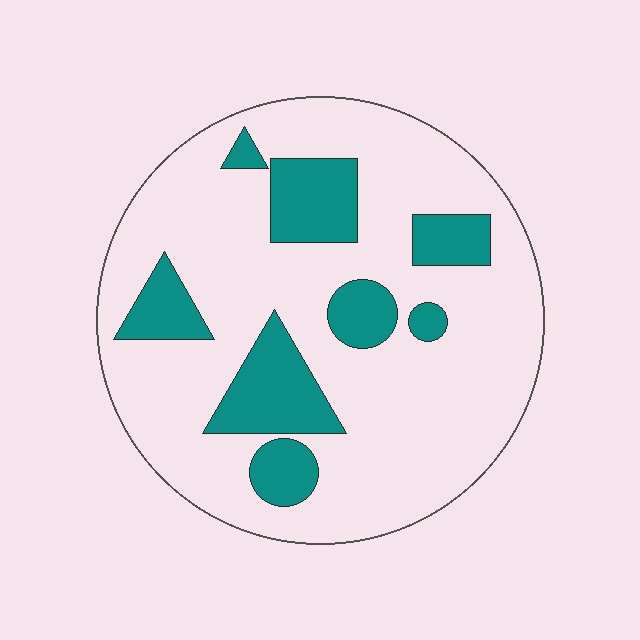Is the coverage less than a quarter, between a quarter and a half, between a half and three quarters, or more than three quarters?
Less than a quarter.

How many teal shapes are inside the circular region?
8.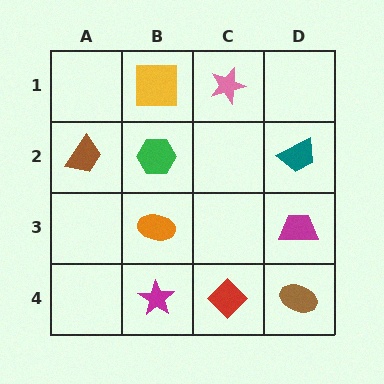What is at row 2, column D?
A teal trapezoid.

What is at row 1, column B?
A yellow square.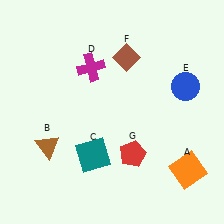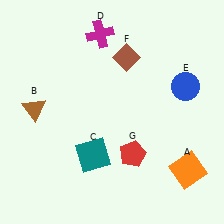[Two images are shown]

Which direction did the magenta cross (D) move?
The magenta cross (D) moved up.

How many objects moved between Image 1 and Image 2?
2 objects moved between the two images.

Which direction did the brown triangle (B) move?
The brown triangle (B) moved up.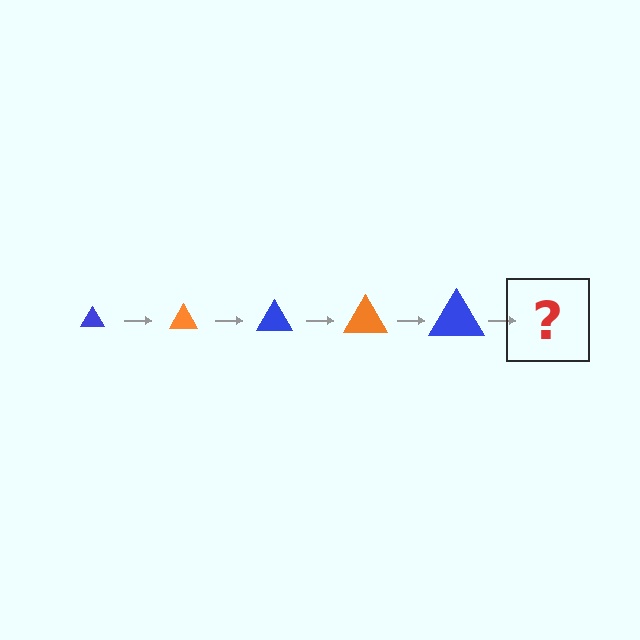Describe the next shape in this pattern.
It should be an orange triangle, larger than the previous one.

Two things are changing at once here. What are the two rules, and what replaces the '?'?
The two rules are that the triangle grows larger each step and the color cycles through blue and orange. The '?' should be an orange triangle, larger than the previous one.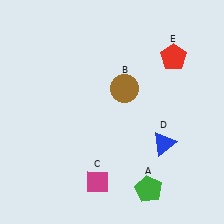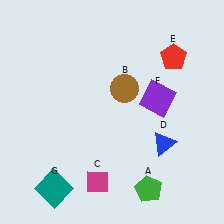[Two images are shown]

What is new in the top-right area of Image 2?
A purple square (F) was added in the top-right area of Image 2.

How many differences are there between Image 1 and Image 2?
There are 2 differences between the two images.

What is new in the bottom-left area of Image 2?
A teal square (G) was added in the bottom-left area of Image 2.